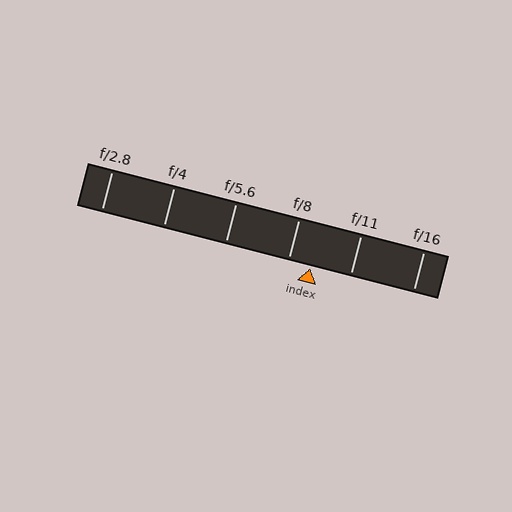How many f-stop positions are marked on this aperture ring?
There are 6 f-stop positions marked.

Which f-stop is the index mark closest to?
The index mark is closest to f/8.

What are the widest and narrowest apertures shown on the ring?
The widest aperture shown is f/2.8 and the narrowest is f/16.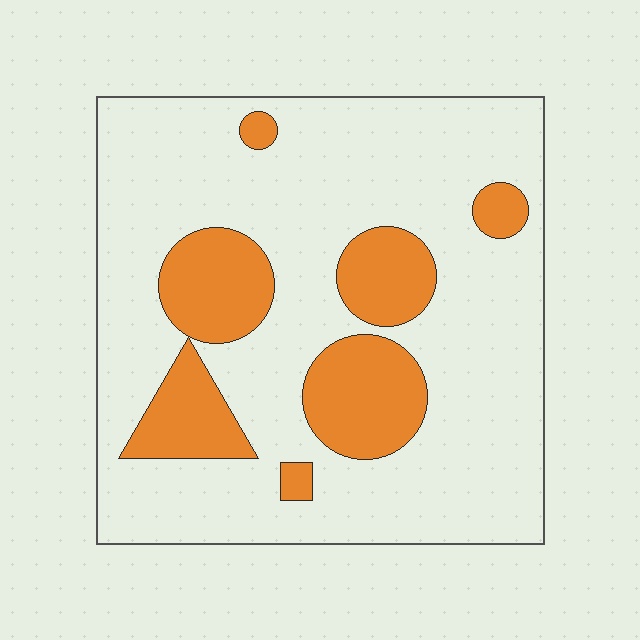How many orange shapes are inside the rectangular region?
7.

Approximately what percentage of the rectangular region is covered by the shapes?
Approximately 20%.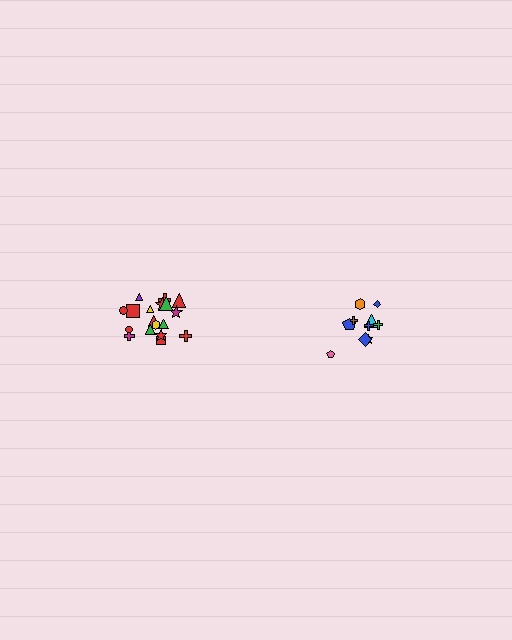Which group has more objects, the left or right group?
The left group.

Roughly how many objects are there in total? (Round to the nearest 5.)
Roughly 30 objects in total.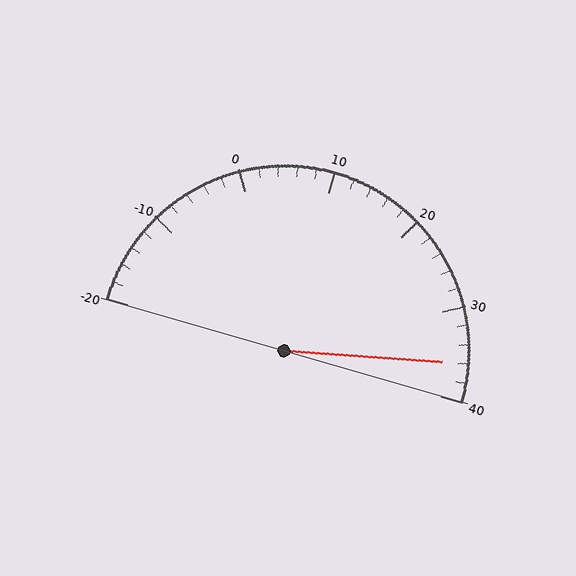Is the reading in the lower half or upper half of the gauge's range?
The reading is in the upper half of the range (-20 to 40).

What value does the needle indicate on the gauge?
The needle indicates approximately 36.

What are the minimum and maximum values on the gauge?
The gauge ranges from -20 to 40.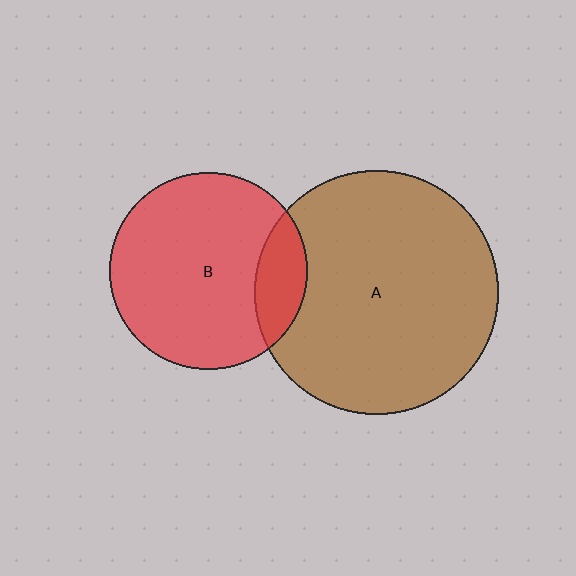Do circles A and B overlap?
Yes.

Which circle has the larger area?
Circle A (brown).